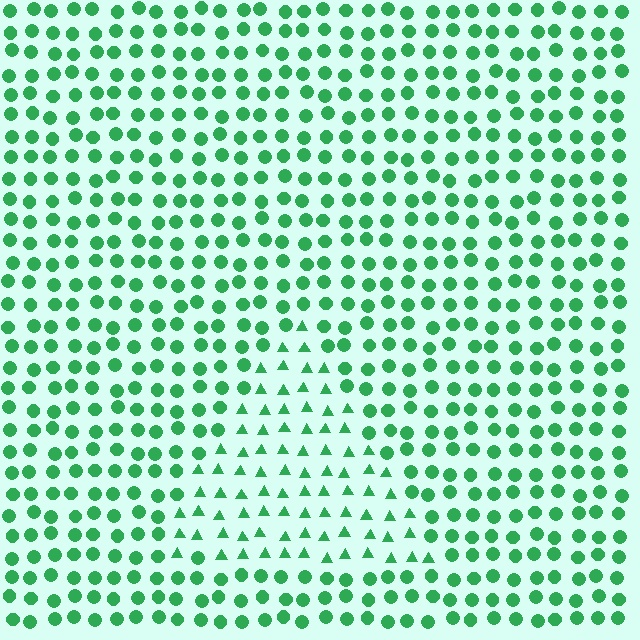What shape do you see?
I see a triangle.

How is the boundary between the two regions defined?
The boundary is defined by a change in element shape: triangles inside vs. circles outside. All elements share the same color and spacing.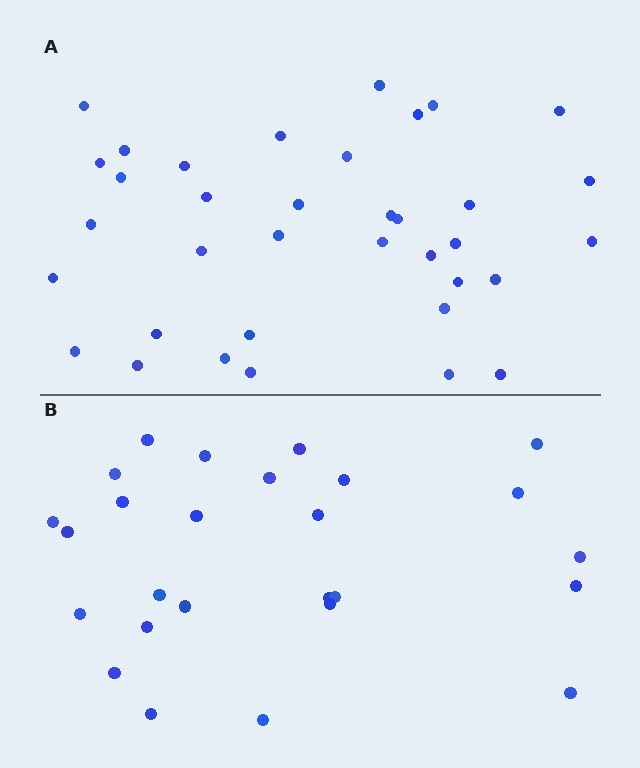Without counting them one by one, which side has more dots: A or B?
Region A (the top region) has more dots.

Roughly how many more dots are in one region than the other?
Region A has roughly 10 or so more dots than region B.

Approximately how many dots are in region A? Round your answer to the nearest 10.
About 40 dots. (The exact count is 36, which rounds to 40.)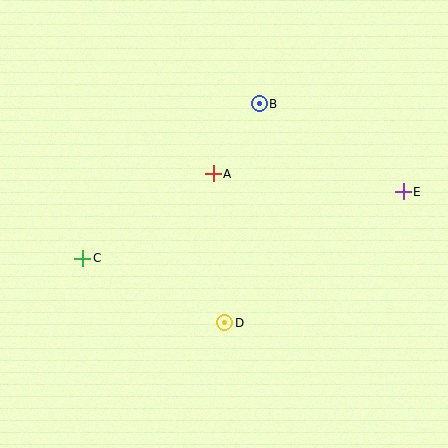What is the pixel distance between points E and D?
The distance between E and D is 222 pixels.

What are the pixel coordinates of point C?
Point C is at (83, 258).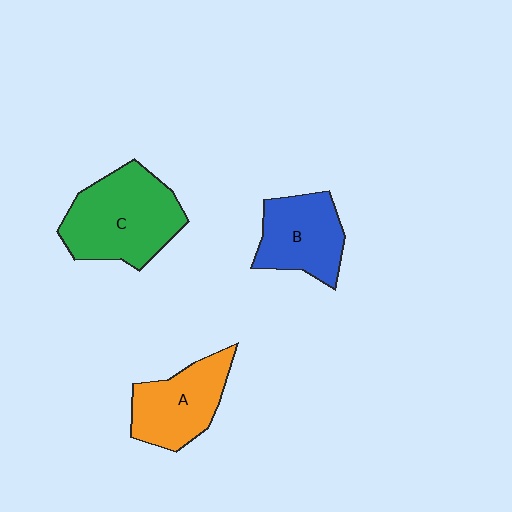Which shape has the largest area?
Shape C (green).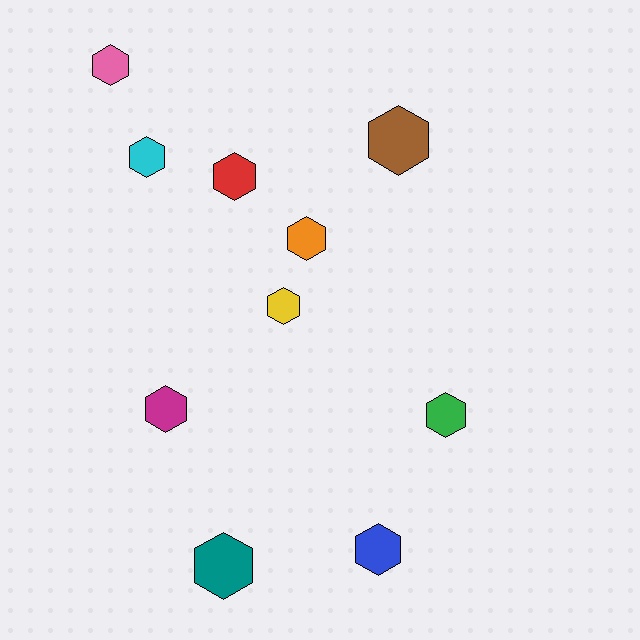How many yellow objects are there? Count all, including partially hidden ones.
There is 1 yellow object.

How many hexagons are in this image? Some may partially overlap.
There are 10 hexagons.